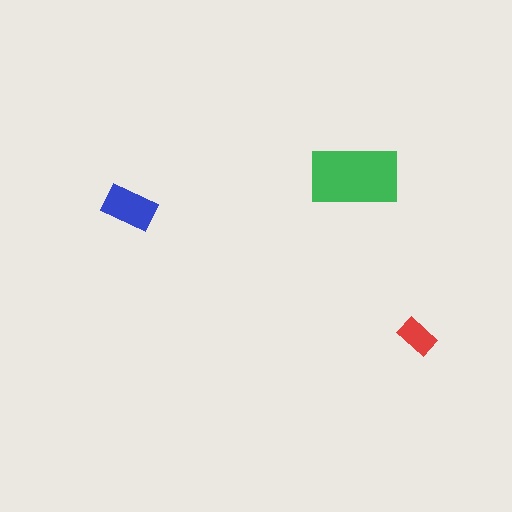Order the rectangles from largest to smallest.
the green one, the blue one, the red one.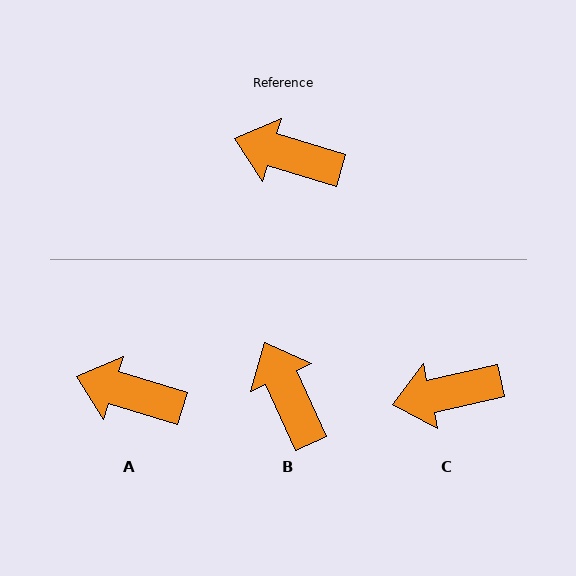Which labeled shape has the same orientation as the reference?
A.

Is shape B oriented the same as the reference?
No, it is off by about 49 degrees.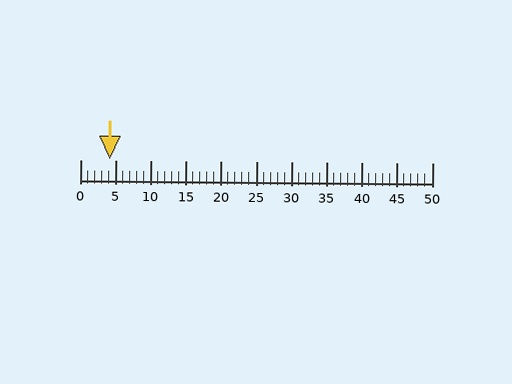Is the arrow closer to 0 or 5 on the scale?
The arrow is closer to 5.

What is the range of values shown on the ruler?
The ruler shows values from 0 to 50.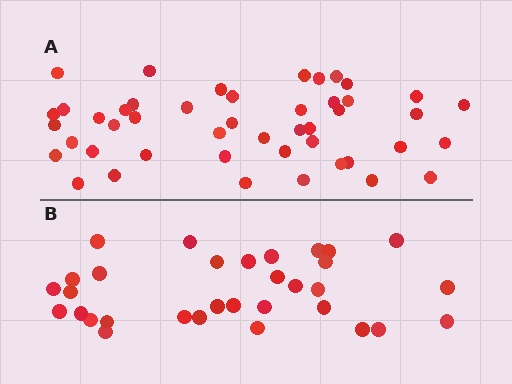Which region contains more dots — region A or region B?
Region A (the top region) has more dots.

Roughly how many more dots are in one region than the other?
Region A has approximately 15 more dots than region B.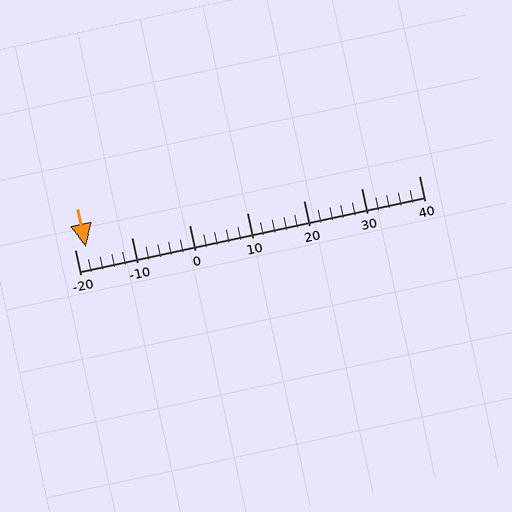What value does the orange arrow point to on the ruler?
The orange arrow points to approximately -18.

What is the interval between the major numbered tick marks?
The major tick marks are spaced 10 units apart.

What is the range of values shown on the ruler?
The ruler shows values from -20 to 40.